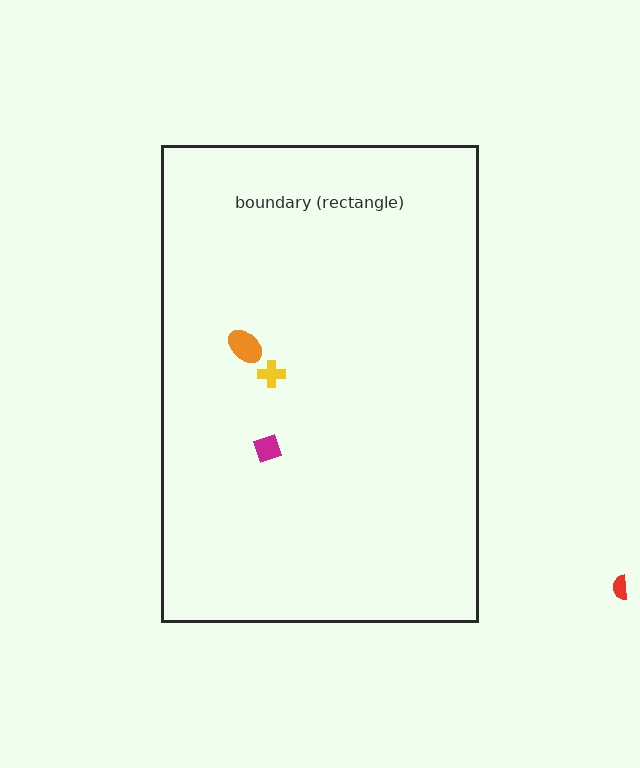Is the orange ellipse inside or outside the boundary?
Inside.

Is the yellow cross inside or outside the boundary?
Inside.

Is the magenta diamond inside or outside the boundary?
Inside.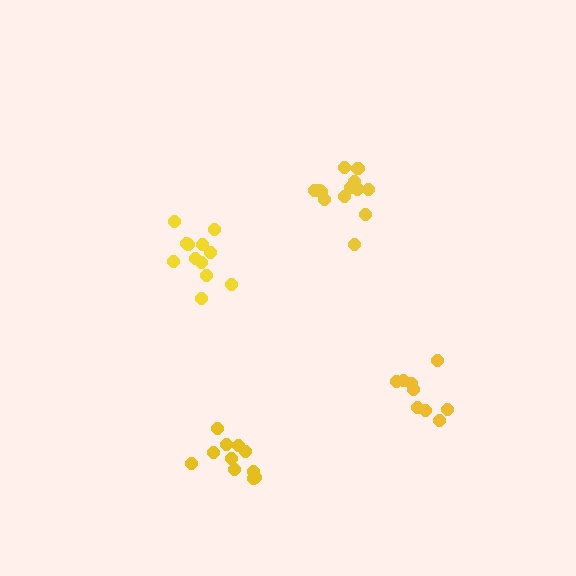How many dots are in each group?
Group 1: 13 dots, Group 2: 12 dots, Group 3: 11 dots, Group 4: 9 dots (45 total).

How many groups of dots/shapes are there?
There are 4 groups.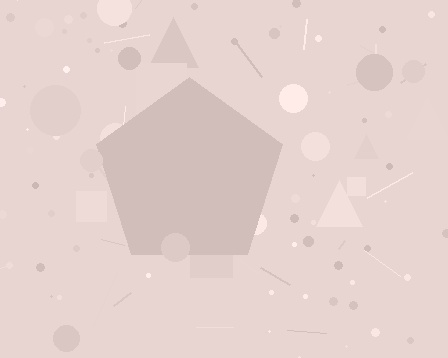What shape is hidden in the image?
A pentagon is hidden in the image.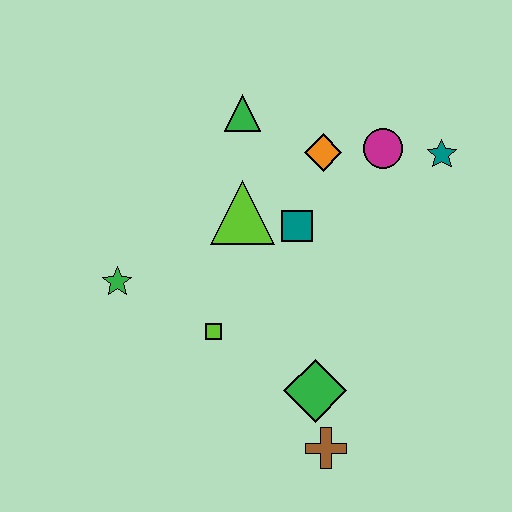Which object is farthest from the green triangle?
The brown cross is farthest from the green triangle.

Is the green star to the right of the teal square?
No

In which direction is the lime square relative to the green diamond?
The lime square is to the left of the green diamond.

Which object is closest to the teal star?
The magenta circle is closest to the teal star.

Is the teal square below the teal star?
Yes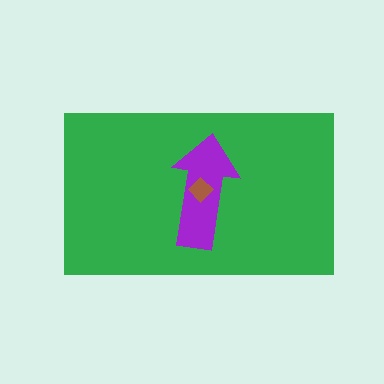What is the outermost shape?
The green rectangle.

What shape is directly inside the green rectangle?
The purple arrow.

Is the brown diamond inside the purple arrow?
Yes.